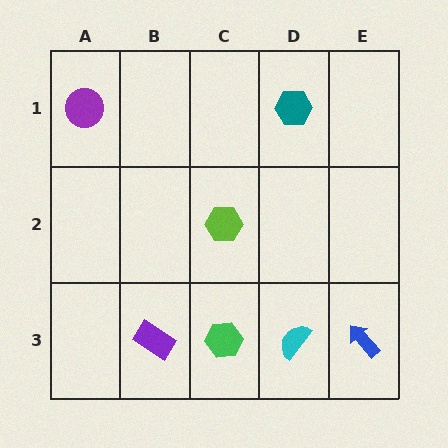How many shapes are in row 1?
2 shapes.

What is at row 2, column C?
A lime hexagon.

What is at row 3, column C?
A green hexagon.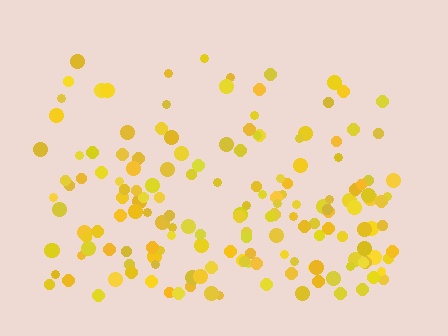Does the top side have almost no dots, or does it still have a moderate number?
Still a moderate number, just noticeably fewer than the bottom.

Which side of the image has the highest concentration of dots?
The bottom.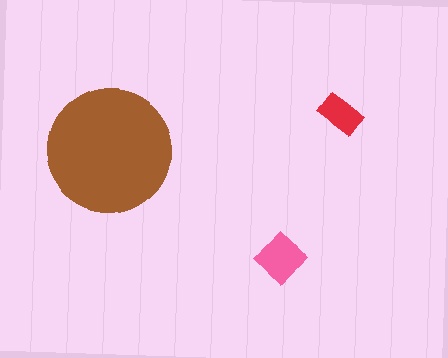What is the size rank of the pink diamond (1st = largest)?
2nd.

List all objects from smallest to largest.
The red rectangle, the pink diamond, the brown circle.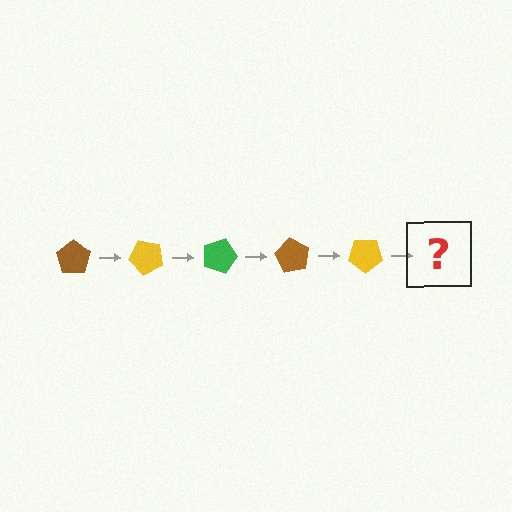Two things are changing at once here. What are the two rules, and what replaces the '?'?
The two rules are that it rotates 45 degrees each step and the color cycles through brown, yellow, and green. The '?' should be a green pentagon, rotated 225 degrees from the start.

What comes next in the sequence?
The next element should be a green pentagon, rotated 225 degrees from the start.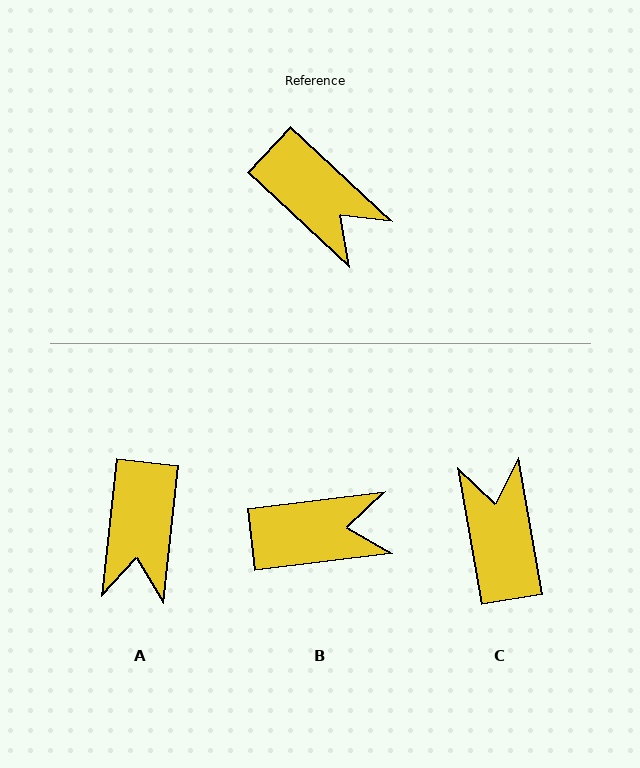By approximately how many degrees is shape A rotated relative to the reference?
Approximately 53 degrees clockwise.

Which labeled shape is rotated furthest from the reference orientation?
C, about 143 degrees away.